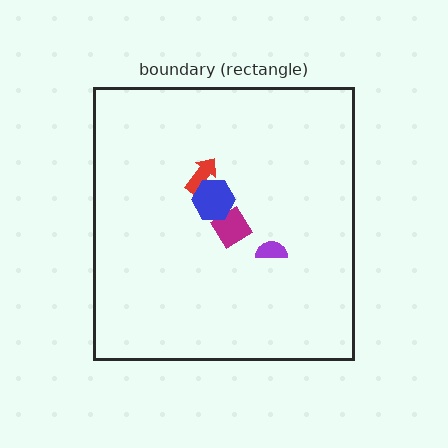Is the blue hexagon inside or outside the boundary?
Inside.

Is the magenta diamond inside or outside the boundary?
Inside.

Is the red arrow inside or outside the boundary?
Inside.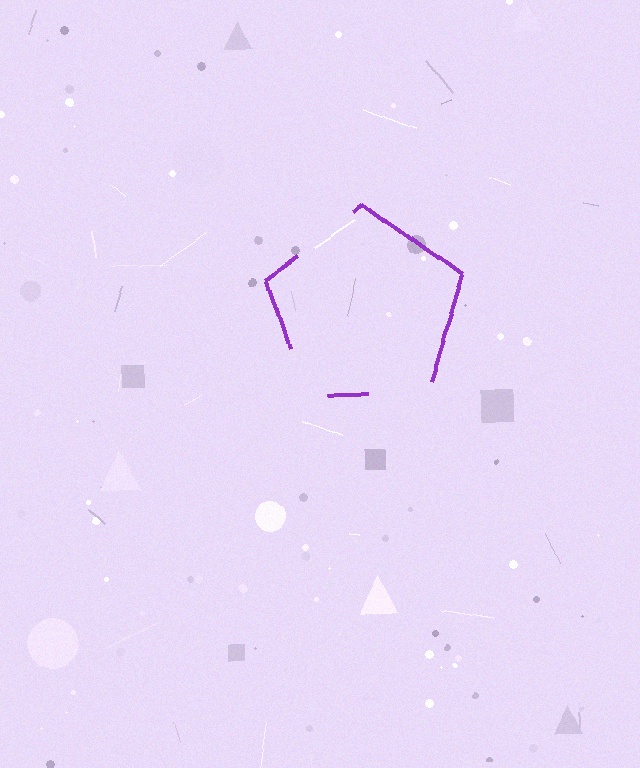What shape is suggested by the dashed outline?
The dashed outline suggests a pentagon.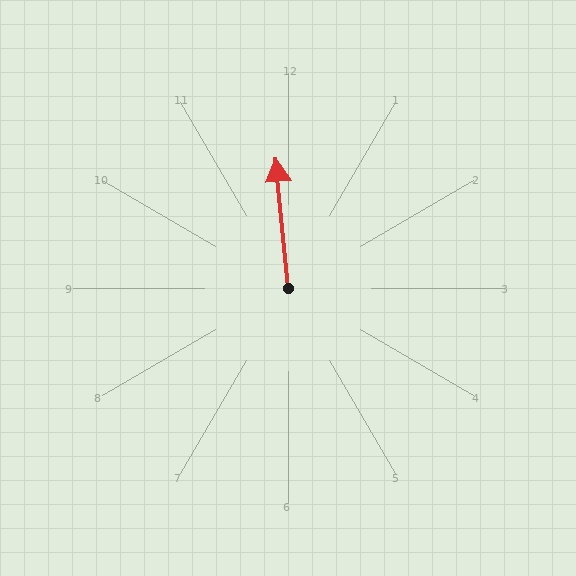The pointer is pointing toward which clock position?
Roughly 12 o'clock.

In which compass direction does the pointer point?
North.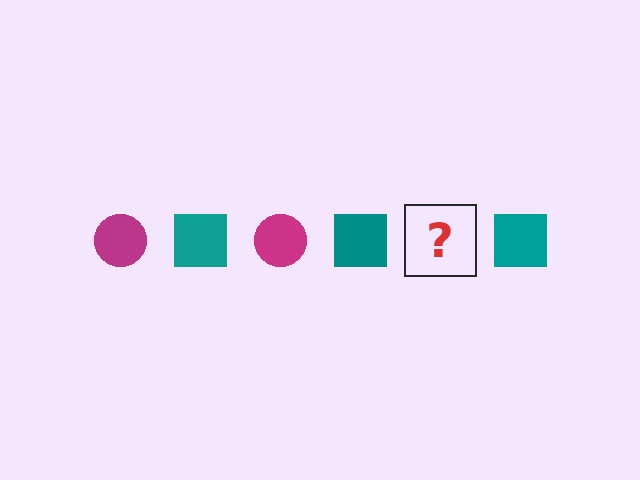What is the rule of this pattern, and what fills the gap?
The rule is that the pattern alternates between magenta circle and teal square. The gap should be filled with a magenta circle.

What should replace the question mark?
The question mark should be replaced with a magenta circle.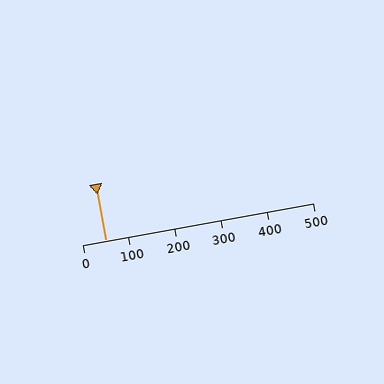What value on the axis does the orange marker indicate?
The marker indicates approximately 50.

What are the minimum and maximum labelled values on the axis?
The axis runs from 0 to 500.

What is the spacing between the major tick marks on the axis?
The major ticks are spaced 100 apart.